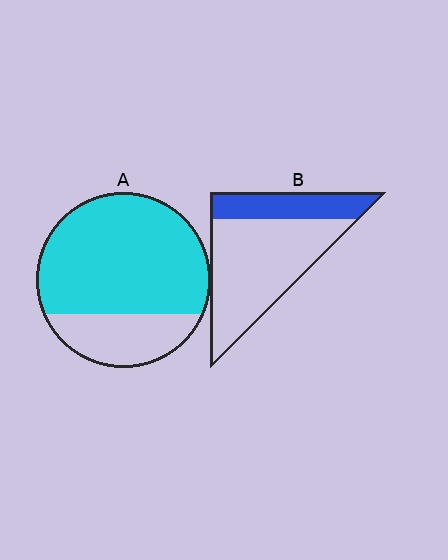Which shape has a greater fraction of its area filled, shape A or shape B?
Shape A.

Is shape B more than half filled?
No.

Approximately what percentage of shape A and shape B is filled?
A is approximately 75% and B is approximately 30%.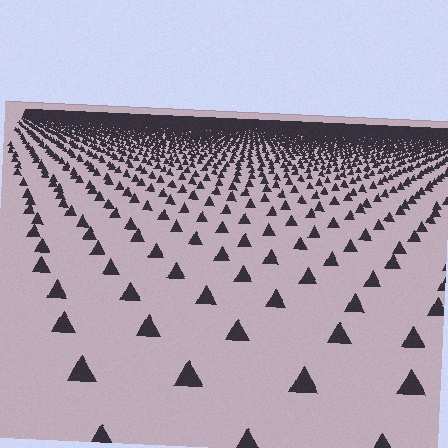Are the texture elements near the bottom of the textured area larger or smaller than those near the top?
Larger. Near the bottom, elements are closer to the viewer and appear at a bigger on-screen size.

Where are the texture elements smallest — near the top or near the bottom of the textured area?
Near the top.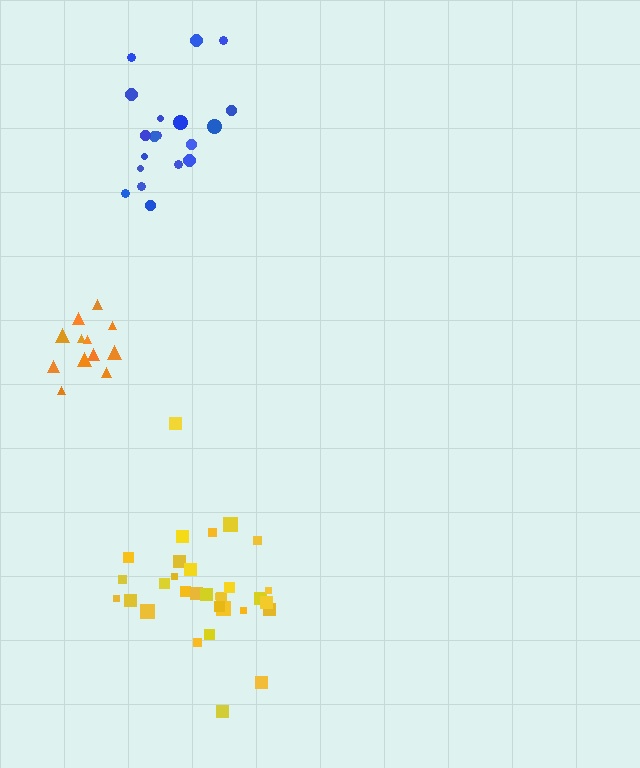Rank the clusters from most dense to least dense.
orange, yellow, blue.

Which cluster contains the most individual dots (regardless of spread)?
Yellow (31).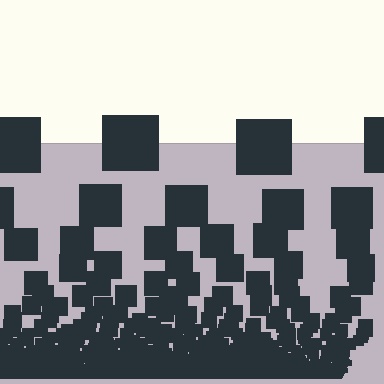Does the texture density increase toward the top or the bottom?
Density increases toward the bottom.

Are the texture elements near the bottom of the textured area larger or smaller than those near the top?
Smaller. The gradient is inverted — elements near the bottom are smaller and denser.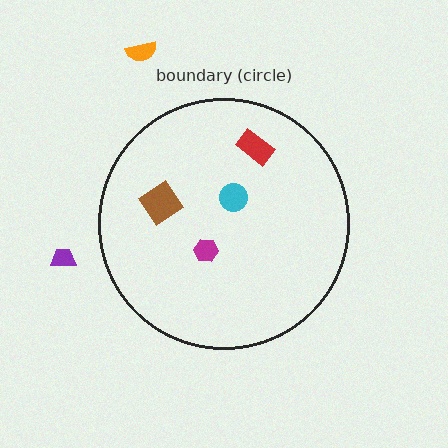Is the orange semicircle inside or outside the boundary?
Outside.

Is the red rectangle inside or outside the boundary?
Inside.